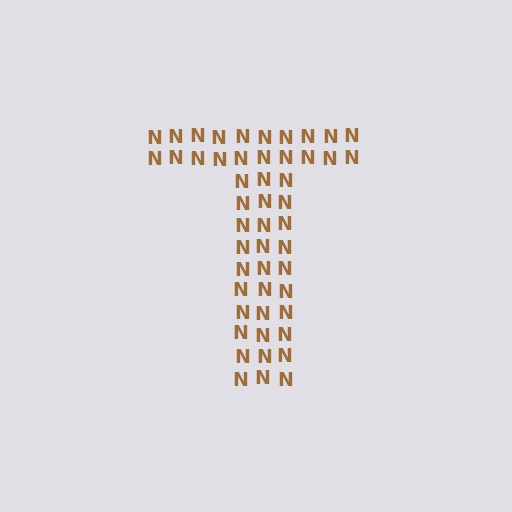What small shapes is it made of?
It is made of small letter N's.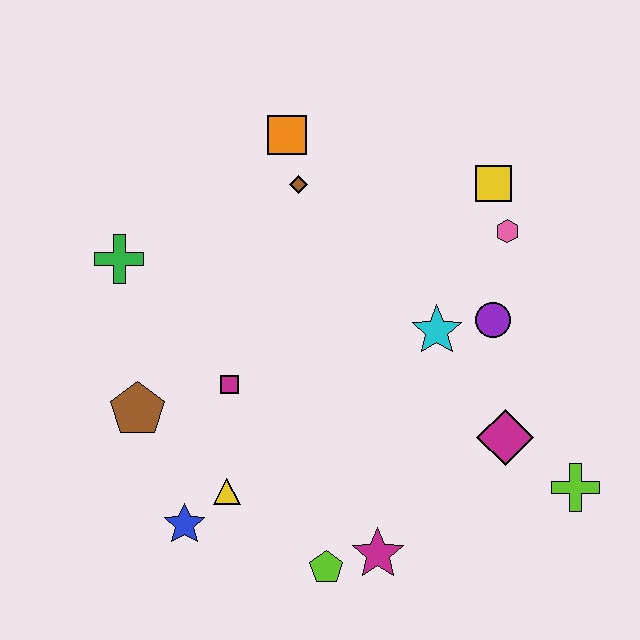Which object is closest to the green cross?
The brown pentagon is closest to the green cross.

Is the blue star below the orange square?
Yes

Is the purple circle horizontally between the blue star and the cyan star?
No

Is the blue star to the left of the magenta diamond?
Yes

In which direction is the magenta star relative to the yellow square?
The magenta star is below the yellow square.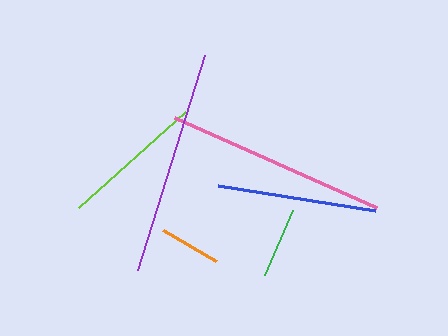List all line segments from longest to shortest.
From longest to shortest: purple, pink, blue, lime, green, orange.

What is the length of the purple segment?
The purple segment is approximately 225 pixels long.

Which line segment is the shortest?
The orange line is the shortest at approximately 62 pixels.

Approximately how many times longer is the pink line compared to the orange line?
The pink line is approximately 3.6 times the length of the orange line.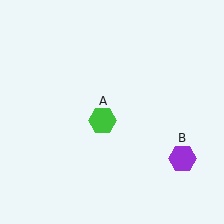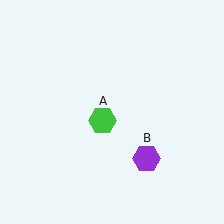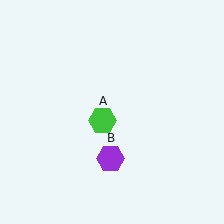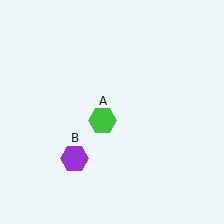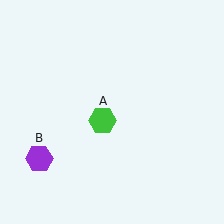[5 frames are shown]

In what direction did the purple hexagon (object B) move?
The purple hexagon (object B) moved left.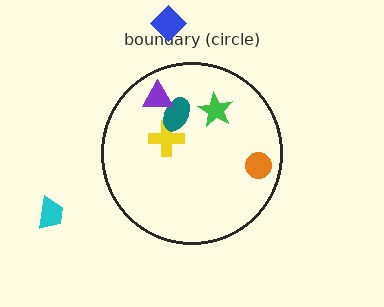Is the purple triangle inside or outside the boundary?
Inside.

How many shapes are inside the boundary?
5 inside, 2 outside.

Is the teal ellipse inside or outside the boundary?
Inside.